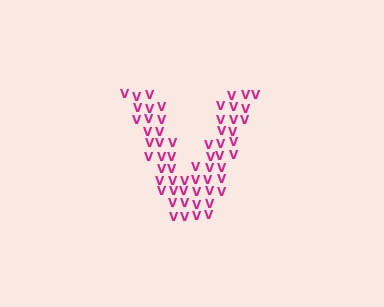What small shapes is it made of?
It is made of small letter V's.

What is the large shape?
The large shape is the letter V.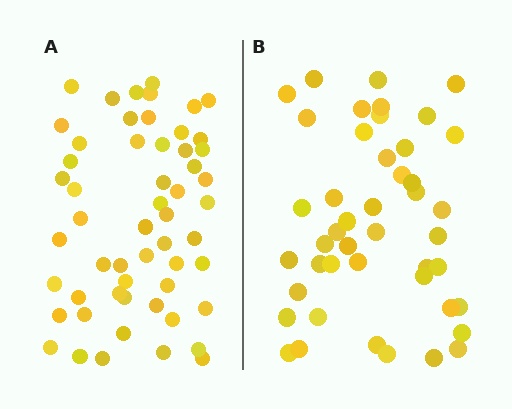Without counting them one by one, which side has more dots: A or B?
Region A (the left region) has more dots.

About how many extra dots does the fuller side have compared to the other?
Region A has roughly 10 or so more dots than region B.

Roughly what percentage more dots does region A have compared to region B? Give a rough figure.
About 20% more.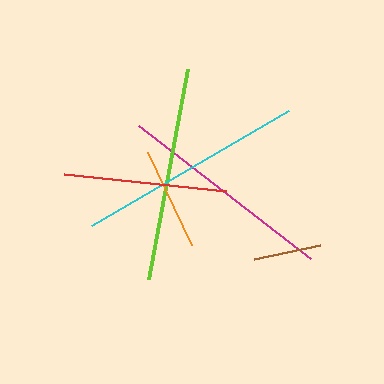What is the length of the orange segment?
The orange segment is approximately 103 pixels long.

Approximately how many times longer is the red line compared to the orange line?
The red line is approximately 1.6 times the length of the orange line.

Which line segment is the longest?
The cyan line is the longest at approximately 228 pixels.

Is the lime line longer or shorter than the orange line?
The lime line is longer than the orange line.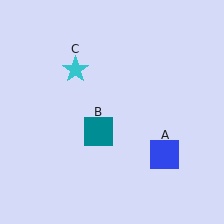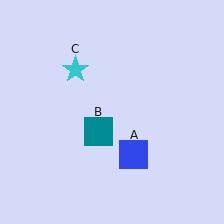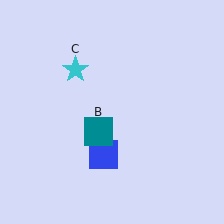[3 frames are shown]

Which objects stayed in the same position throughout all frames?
Teal square (object B) and cyan star (object C) remained stationary.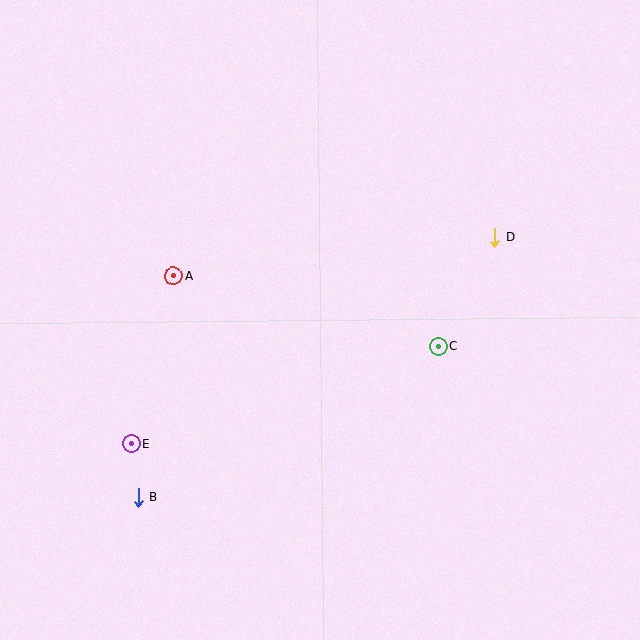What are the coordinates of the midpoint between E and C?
The midpoint between E and C is at (285, 395).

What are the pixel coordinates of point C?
Point C is at (439, 346).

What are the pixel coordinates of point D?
Point D is at (495, 237).